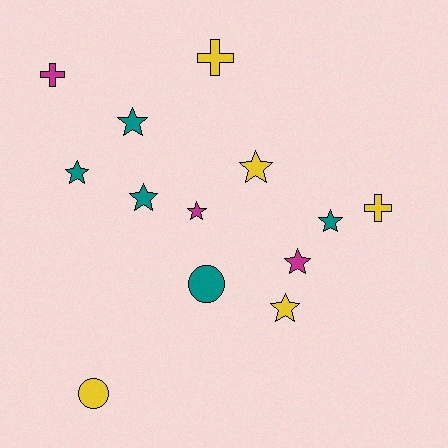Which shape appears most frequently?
Star, with 8 objects.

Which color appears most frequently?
Teal, with 5 objects.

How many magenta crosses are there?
There is 1 magenta cross.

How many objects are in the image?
There are 13 objects.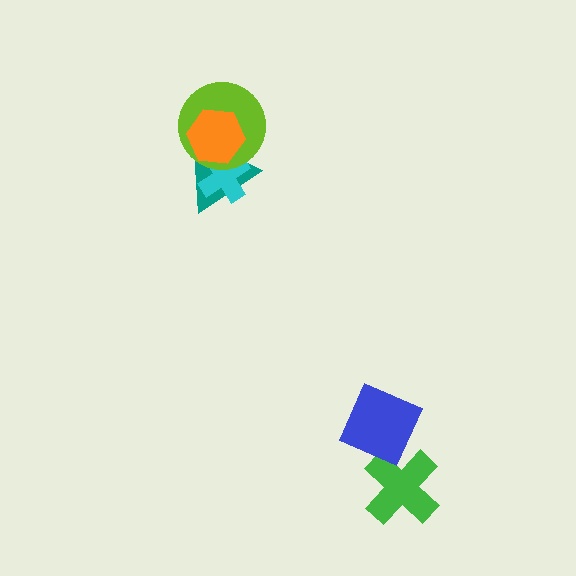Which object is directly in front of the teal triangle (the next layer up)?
The cyan cross is directly in front of the teal triangle.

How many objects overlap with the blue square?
0 objects overlap with the blue square.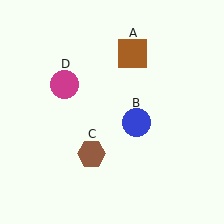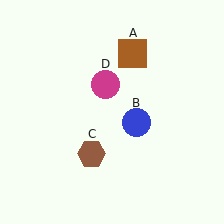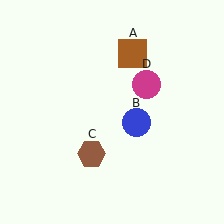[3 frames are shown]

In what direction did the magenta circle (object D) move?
The magenta circle (object D) moved right.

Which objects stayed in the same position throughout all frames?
Brown square (object A) and blue circle (object B) and brown hexagon (object C) remained stationary.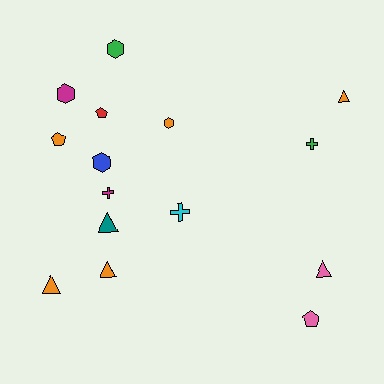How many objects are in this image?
There are 15 objects.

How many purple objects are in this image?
There are no purple objects.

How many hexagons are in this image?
There are 4 hexagons.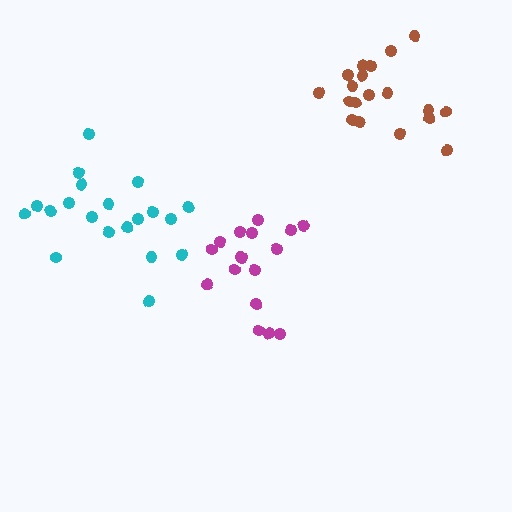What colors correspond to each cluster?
The clusters are colored: magenta, brown, cyan.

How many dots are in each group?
Group 1: 17 dots, Group 2: 19 dots, Group 3: 20 dots (56 total).